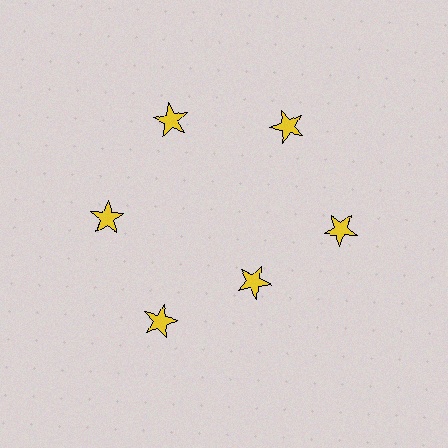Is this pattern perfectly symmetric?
No. The 6 yellow stars are arranged in a ring, but one element near the 5 o'clock position is pulled inward toward the center, breaking the 6-fold rotational symmetry.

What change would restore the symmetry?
The symmetry would be restored by moving it outward, back onto the ring so that all 6 stars sit at equal angles and equal distance from the center.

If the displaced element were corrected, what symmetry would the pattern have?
It would have 6-fold rotational symmetry — the pattern would map onto itself every 60 degrees.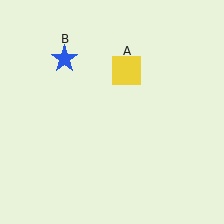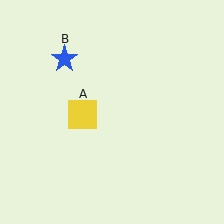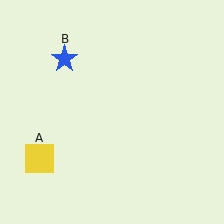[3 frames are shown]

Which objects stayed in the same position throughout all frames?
Blue star (object B) remained stationary.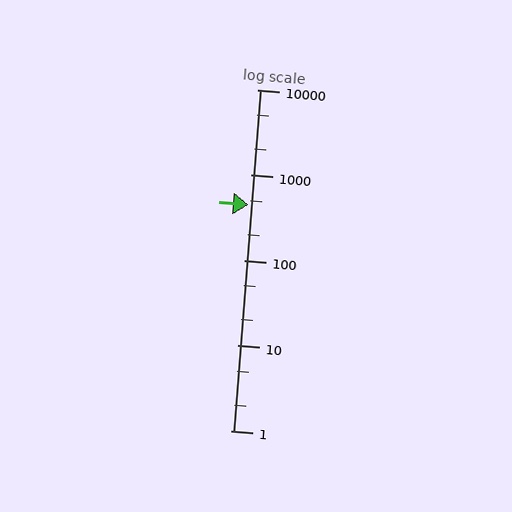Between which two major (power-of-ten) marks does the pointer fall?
The pointer is between 100 and 1000.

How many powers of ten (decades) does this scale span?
The scale spans 4 decades, from 1 to 10000.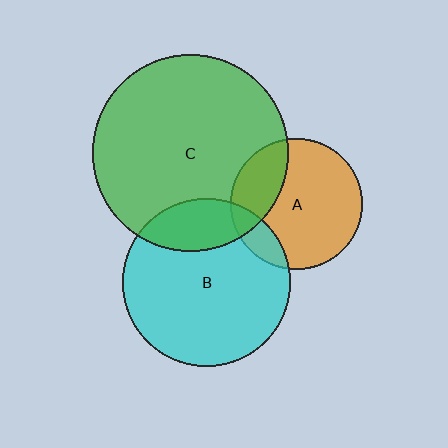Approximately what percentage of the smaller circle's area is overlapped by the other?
Approximately 20%.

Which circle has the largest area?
Circle C (green).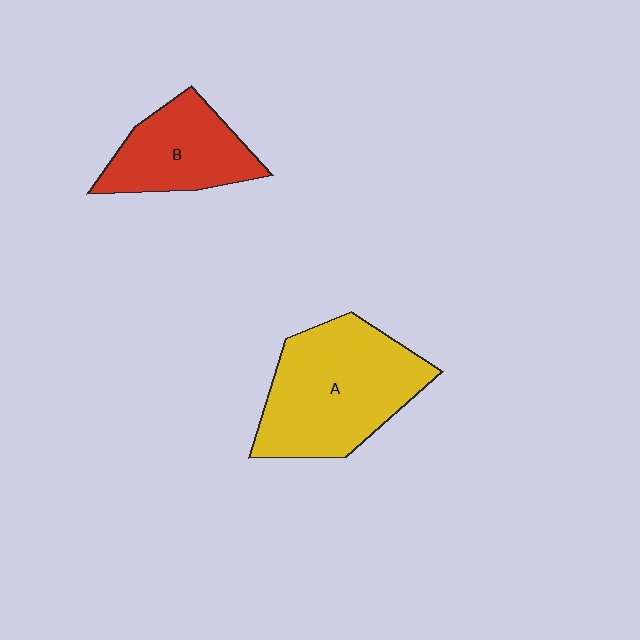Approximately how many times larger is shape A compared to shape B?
Approximately 1.6 times.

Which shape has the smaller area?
Shape B (red).